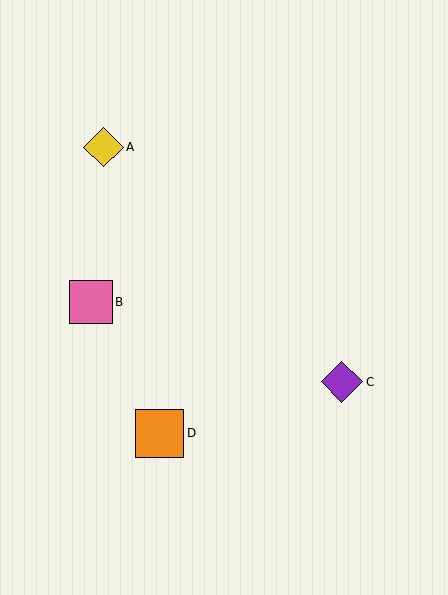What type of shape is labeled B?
Shape B is a pink square.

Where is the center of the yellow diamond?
The center of the yellow diamond is at (104, 147).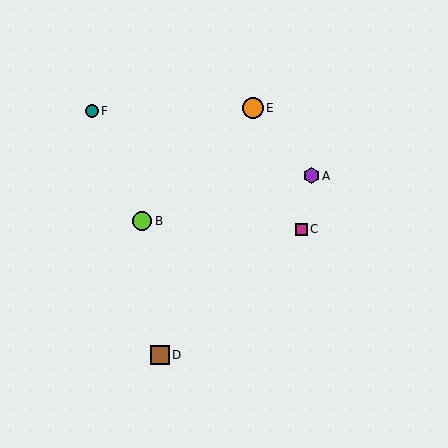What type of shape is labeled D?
Shape D is a brown square.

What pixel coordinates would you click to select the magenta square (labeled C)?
Click at (301, 229) to select the magenta square C.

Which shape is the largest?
The orange circle (labeled E) is the largest.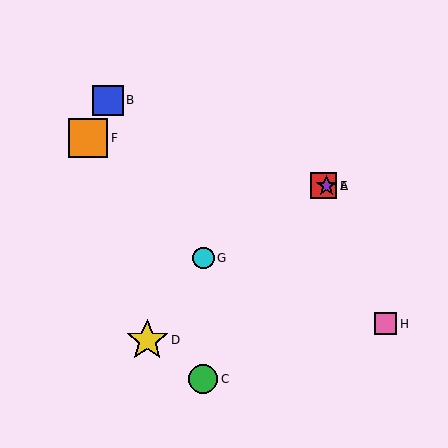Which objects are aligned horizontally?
Objects A, E are aligned horizontally.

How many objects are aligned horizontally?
2 objects (A, E) are aligned horizontally.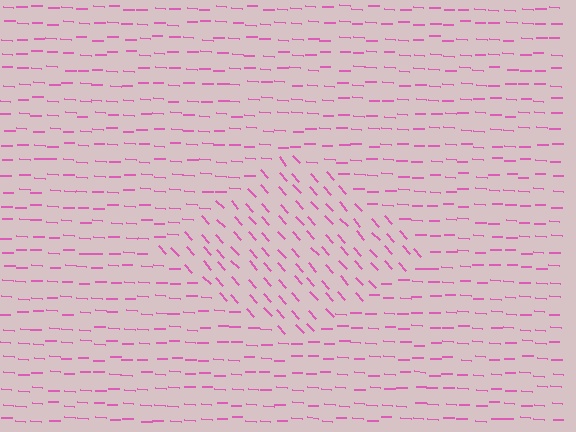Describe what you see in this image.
The image is filled with small pink line segments. A diamond region in the image has lines oriented differently from the surrounding lines, creating a visible texture boundary.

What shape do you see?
I see a diamond.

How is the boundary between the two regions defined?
The boundary is defined purely by a change in line orientation (approximately 45 degrees difference). All lines are the same color and thickness.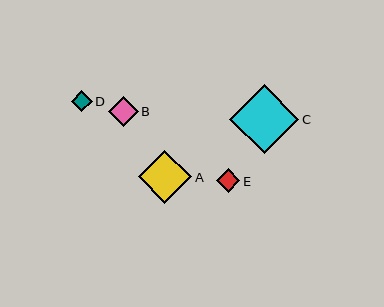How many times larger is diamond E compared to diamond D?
Diamond E is approximately 1.1 times the size of diamond D.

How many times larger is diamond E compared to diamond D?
Diamond E is approximately 1.1 times the size of diamond D.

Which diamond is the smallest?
Diamond D is the smallest with a size of approximately 21 pixels.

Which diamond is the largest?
Diamond C is the largest with a size of approximately 69 pixels.